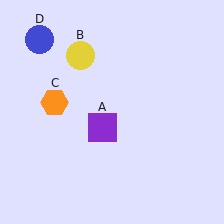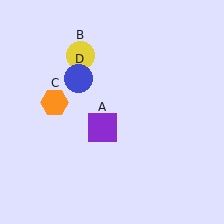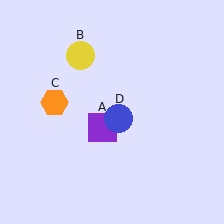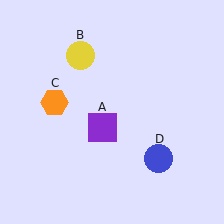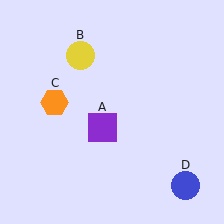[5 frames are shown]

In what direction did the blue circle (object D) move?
The blue circle (object D) moved down and to the right.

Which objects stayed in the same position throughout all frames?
Purple square (object A) and yellow circle (object B) and orange hexagon (object C) remained stationary.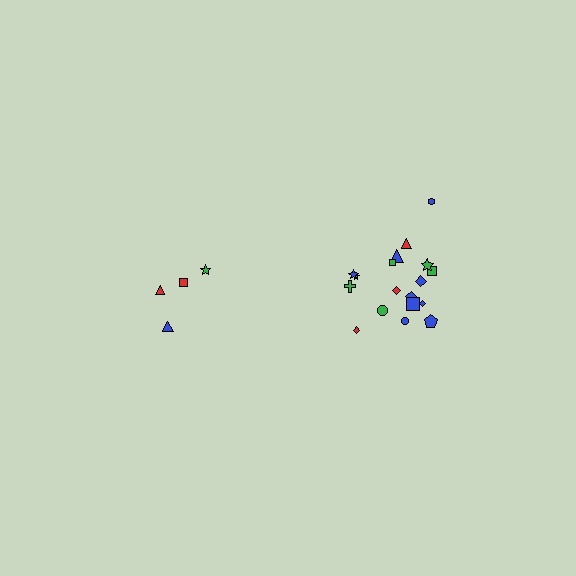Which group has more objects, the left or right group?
The right group.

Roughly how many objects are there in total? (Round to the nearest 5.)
Roughly 20 objects in total.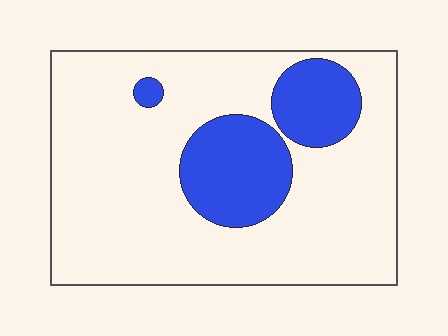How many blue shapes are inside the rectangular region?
3.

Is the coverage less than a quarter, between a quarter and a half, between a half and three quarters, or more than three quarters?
Less than a quarter.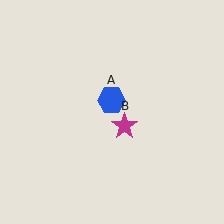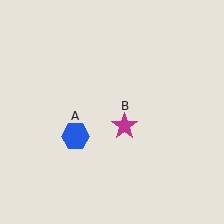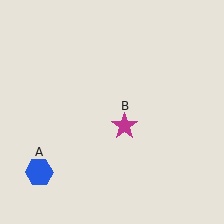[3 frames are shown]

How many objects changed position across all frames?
1 object changed position: blue hexagon (object A).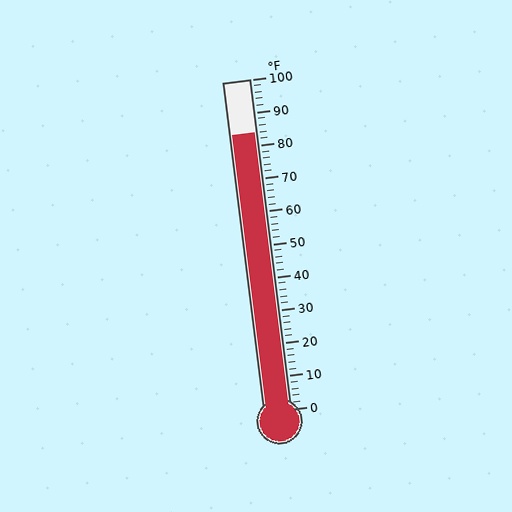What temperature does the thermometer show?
The thermometer shows approximately 84°F.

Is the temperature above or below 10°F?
The temperature is above 10°F.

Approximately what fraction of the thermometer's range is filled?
The thermometer is filled to approximately 85% of its range.